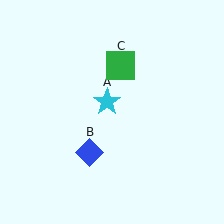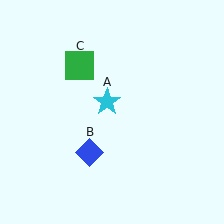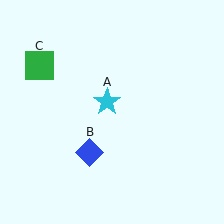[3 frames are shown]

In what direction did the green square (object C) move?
The green square (object C) moved left.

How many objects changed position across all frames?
1 object changed position: green square (object C).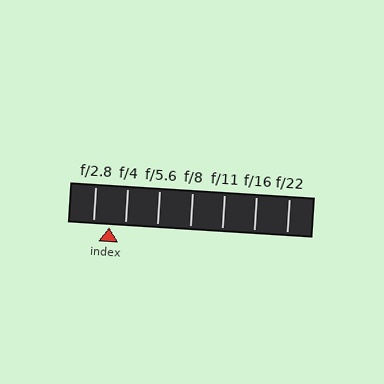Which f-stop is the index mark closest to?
The index mark is closest to f/4.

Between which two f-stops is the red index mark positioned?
The index mark is between f/2.8 and f/4.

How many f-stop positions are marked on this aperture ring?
There are 7 f-stop positions marked.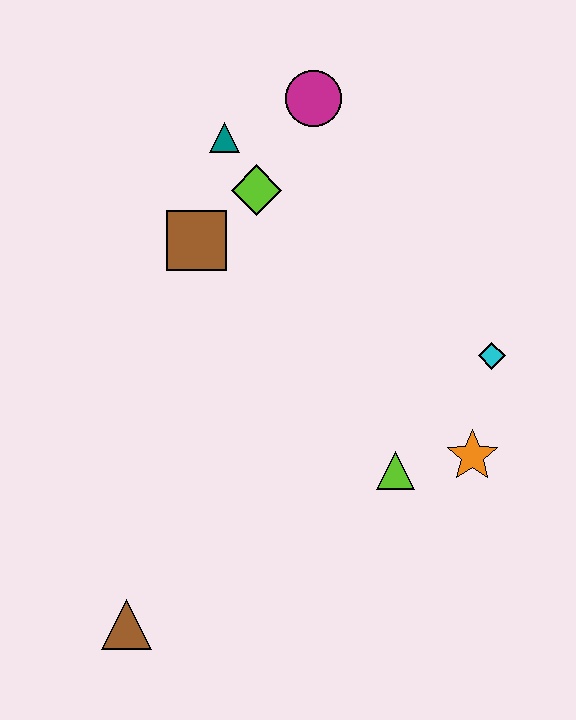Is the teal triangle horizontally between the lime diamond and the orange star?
No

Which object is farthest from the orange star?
The teal triangle is farthest from the orange star.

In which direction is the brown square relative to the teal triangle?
The brown square is below the teal triangle.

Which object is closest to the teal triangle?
The lime diamond is closest to the teal triangle.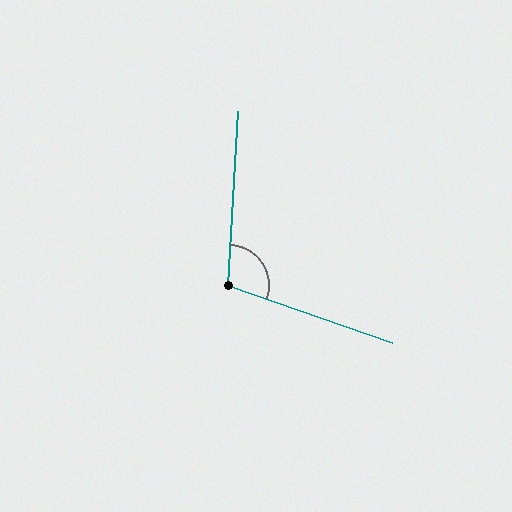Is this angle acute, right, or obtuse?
It is obtuse.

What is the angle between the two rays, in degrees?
Approximately 106 degrees.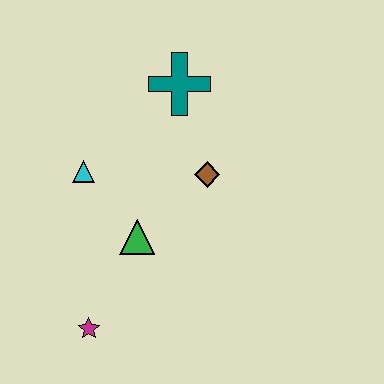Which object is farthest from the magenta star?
The teal cross is farthest from the magenta star.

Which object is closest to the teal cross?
The brown diamond is closest to the teal cross.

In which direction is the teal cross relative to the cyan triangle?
The teal cross is to the right of the cyan triangle.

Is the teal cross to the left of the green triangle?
No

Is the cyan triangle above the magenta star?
Yes